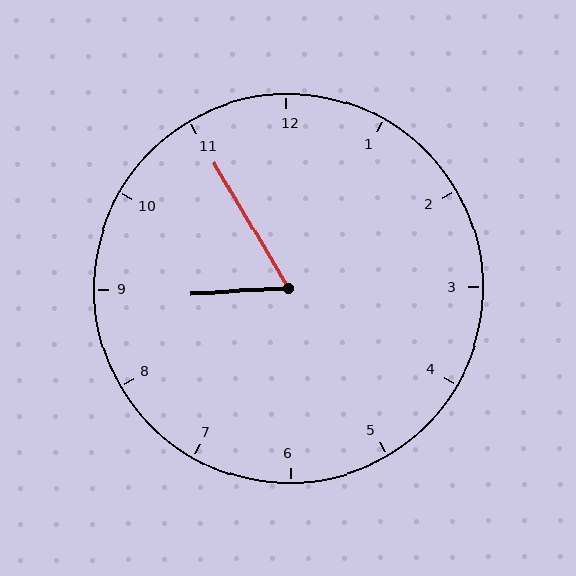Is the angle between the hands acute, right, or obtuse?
It is acute.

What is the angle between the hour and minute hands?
Approximately 62 degrees.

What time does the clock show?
8:55.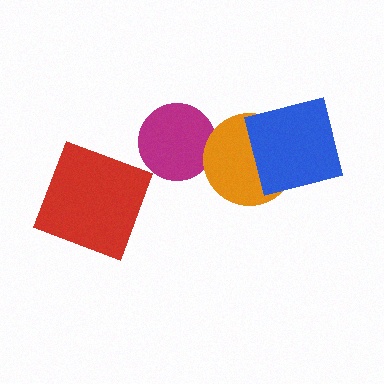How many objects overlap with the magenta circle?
1 object overlaps with the magenta circle.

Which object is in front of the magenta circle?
The orange circle is in front of the magenta circle.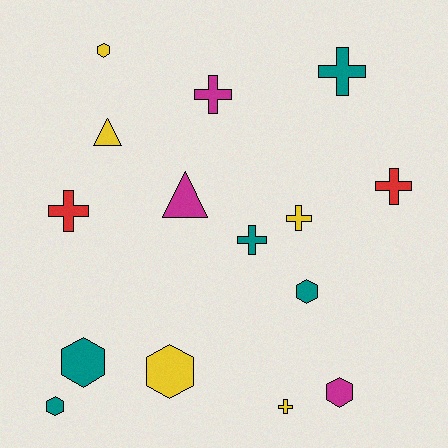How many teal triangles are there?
There are no teal triangles.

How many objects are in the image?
There are 15 objects.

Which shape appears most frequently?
Cross, with 7 objects.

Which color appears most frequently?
Yellow, with 5 objects.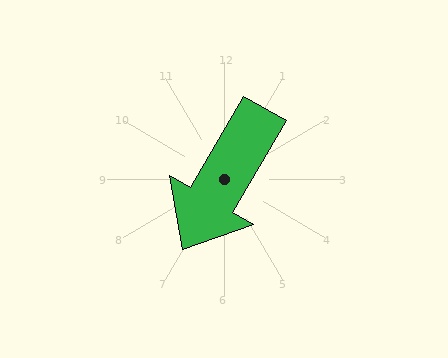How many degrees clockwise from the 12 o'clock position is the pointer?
Approximately 210 degrees.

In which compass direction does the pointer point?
Southwest.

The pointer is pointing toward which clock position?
Roughly 7 o'clock.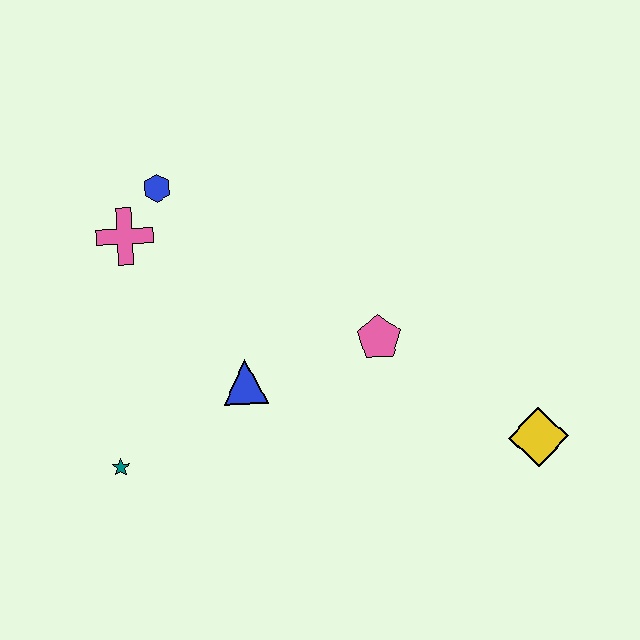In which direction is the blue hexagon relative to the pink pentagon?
The blue hexagon is to the left of the pink pentagon.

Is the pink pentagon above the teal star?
Yes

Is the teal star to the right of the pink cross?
No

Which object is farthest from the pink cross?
The yellow diamond is farthest from the pink cross.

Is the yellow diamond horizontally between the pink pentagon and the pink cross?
No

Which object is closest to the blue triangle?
The pink pentagon is closest to the blue triangle.